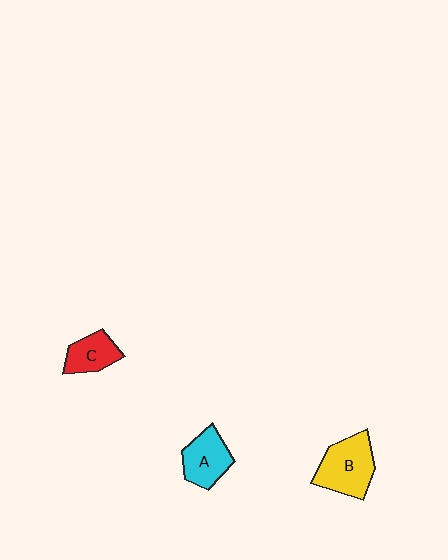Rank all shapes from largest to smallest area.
From largest to smallest: B (yellow), A (cyan), C (red).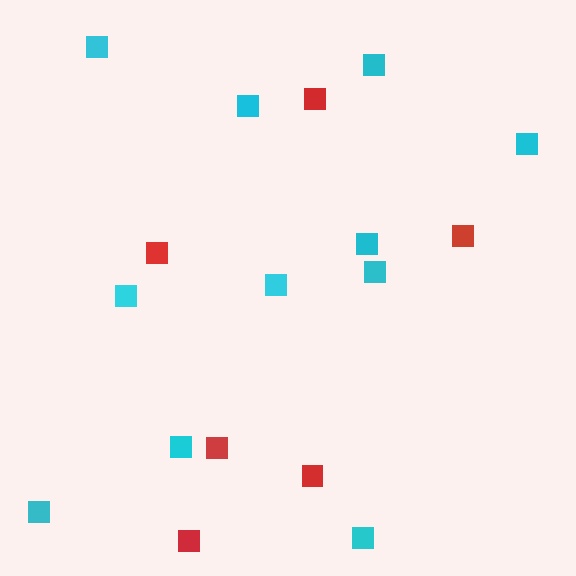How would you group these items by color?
There are 2 groups: one group of red squares (6) and one group of cyan squares (11).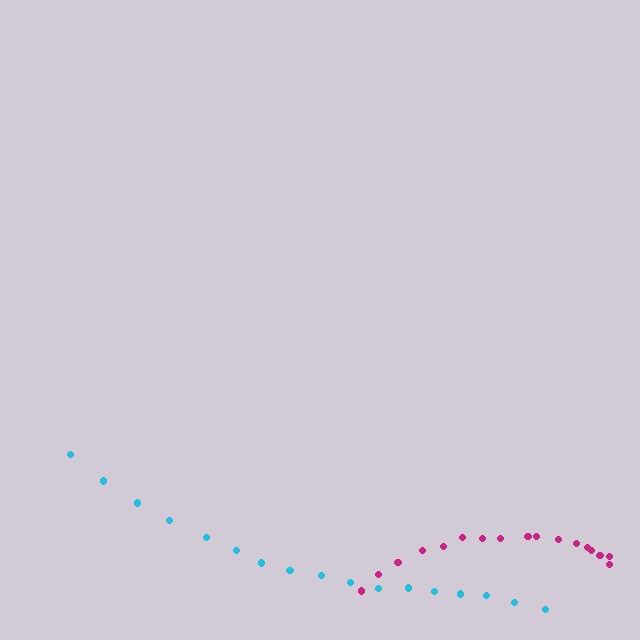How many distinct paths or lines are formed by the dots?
There are 2 distinct paths.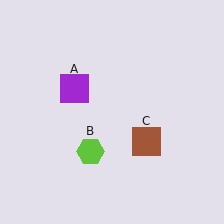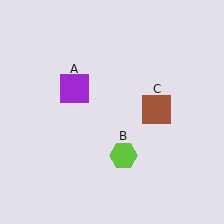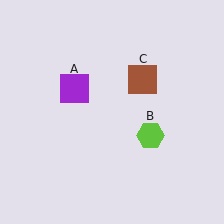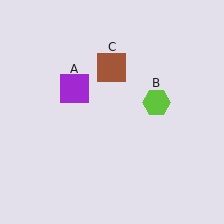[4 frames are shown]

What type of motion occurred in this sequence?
The lime hexagon (object B), brown square (object C) rotated counterclockwise around the center of the scene.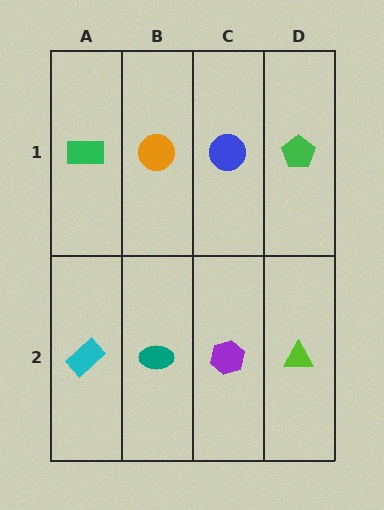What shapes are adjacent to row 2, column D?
A green pentagon (row 1, column D), a purple hexagon (row 2, column C).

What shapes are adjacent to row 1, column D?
A lime triangle (row 2, column D), a blue circle (row 1, column C).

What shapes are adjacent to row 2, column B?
An orange circle (row 1, column B), a cyan rectangle (row 2, column A), a purple hexagon (row 2, column C).